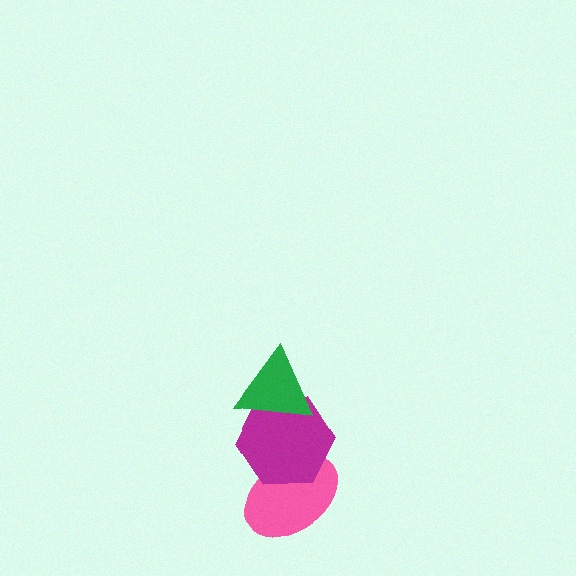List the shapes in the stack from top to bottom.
From top to bottom: the green triangle, the magenta hexagon, the pink ellipse.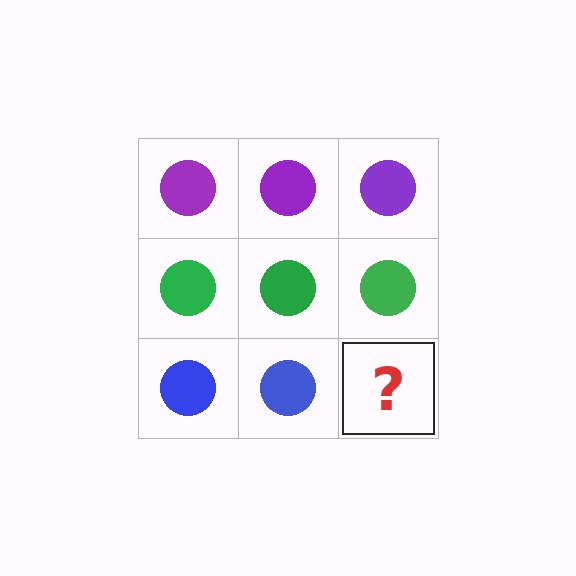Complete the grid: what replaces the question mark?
The question mark should be replaced with a blue circle.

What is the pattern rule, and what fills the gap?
The rule is that each row has a consistent color. The gap should be filled with a blue circle.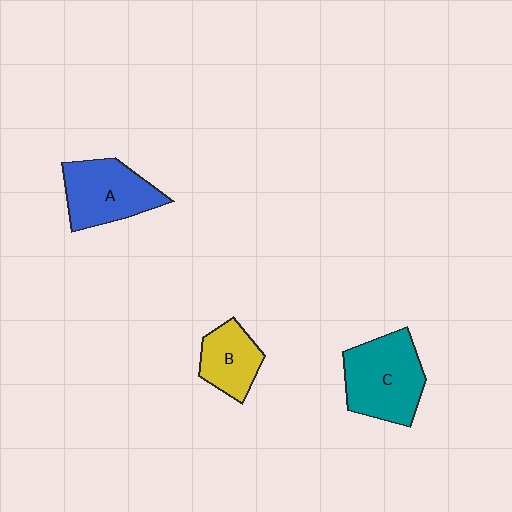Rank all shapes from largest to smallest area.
From largest to smallest: C (teal), A (blue), B (yellow).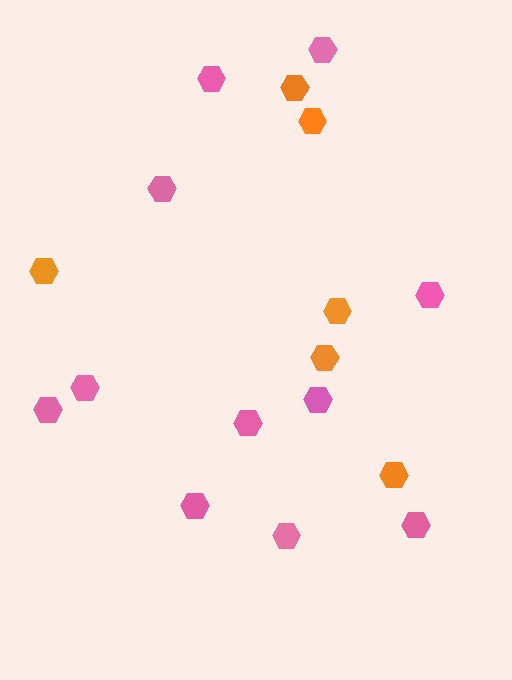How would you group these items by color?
There are 2 groups: one group of orange hexagons (6) and one group of pink hexagons (11).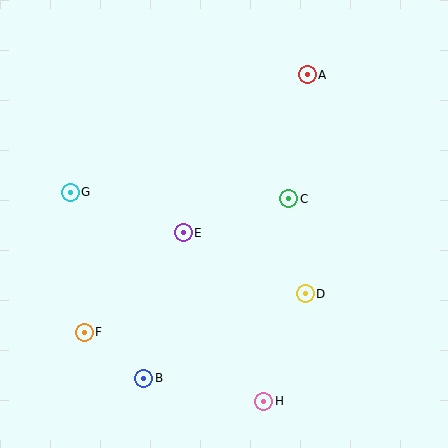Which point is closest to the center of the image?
Point E at (183, 233) is closest to the center.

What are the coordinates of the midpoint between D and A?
The midpoint between D and A is at (306, 184).